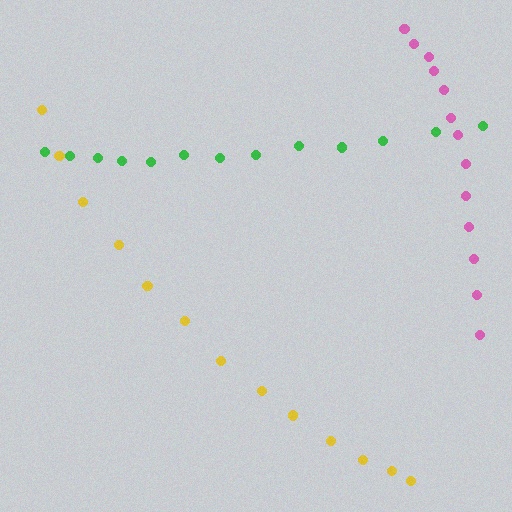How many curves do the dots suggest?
There are 3 distinct paths.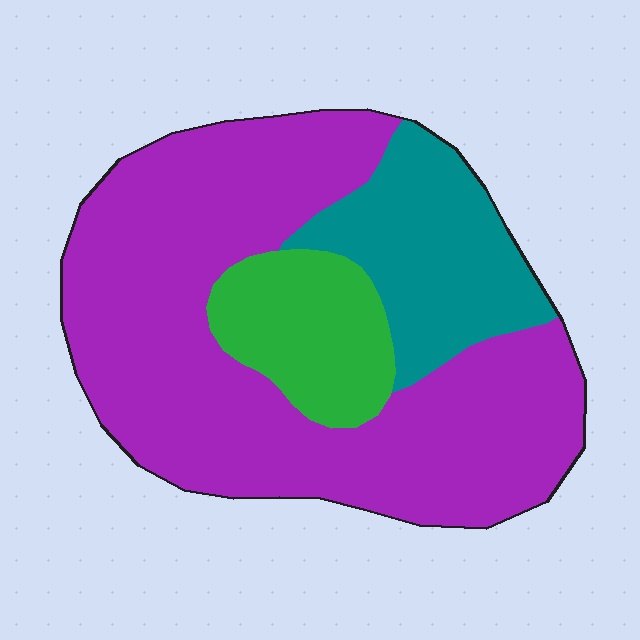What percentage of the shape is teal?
Teal takes up about one fifth (1/5) of the shape.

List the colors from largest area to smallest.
From largest to smallest: purple, teal, green.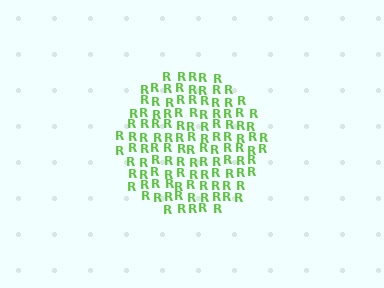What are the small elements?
The small elements are letter R's.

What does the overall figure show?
The overall figure shows a circle.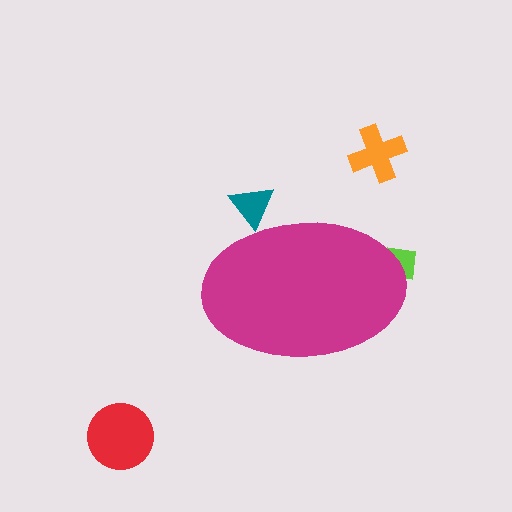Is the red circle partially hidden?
No, the red circle is fully visible.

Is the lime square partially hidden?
Yes, the lime square is partially hidden behind the magenta ellipse.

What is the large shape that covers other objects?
A magenta ellipse.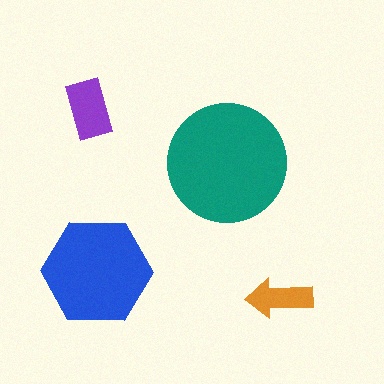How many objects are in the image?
There are 4 objects in the image.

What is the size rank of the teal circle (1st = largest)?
1st.